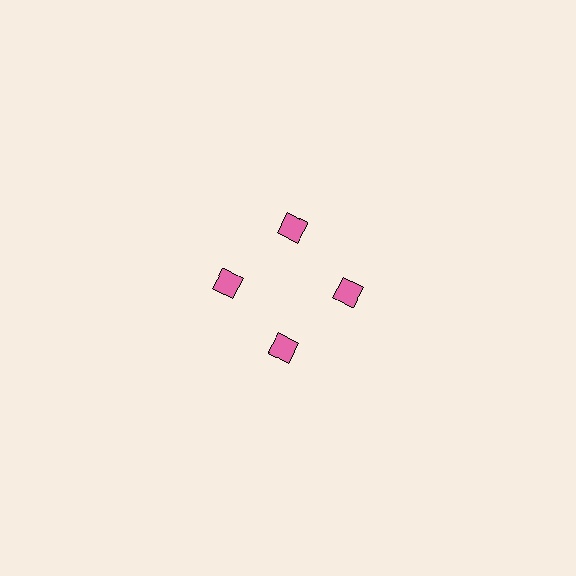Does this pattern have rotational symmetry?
Yes, this pattern has 4-fold rotational symmetry. It looks the same after rotating 90 degrees around the center.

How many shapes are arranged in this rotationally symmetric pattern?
There are 4 shapes, arranged in 4 groups of 1.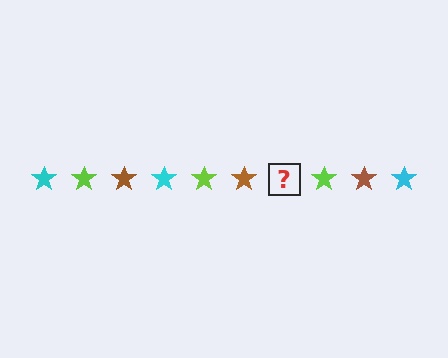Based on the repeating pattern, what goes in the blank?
The blank should be a cyan star.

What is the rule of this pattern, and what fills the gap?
The rule is that the pattern cycles through cyan, lime, brown stars. The gap should be filled with a cyan star.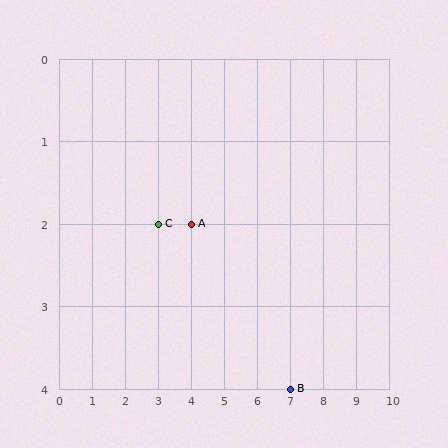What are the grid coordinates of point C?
Point C is at grid coordinates (3, 2).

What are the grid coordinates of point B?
Point B is at grid coordinates (7, 4).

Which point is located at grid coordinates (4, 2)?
Point A is at (4, 2).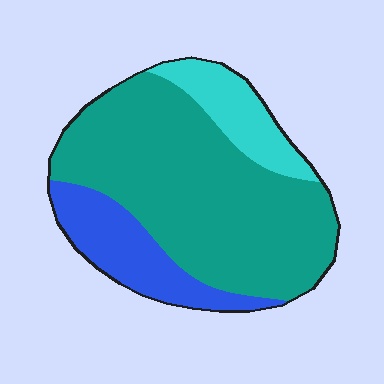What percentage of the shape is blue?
Blue takes up about one fifth (1/5) of the shape.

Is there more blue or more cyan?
Blue.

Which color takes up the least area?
Cyan, at roughly 15%.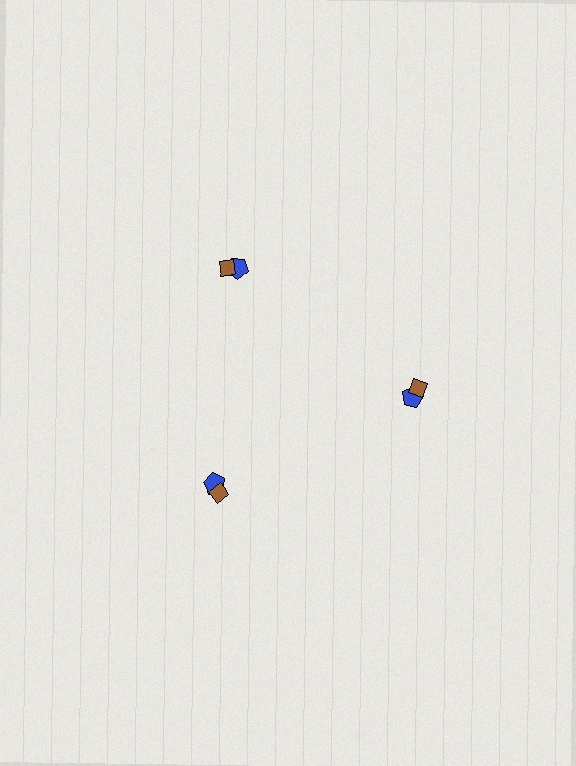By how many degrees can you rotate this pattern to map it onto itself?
The pattern maps onto itself every 120 degrees of rotation.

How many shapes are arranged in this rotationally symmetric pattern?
There are 6 shapes, arranged in 3 groups of 2.